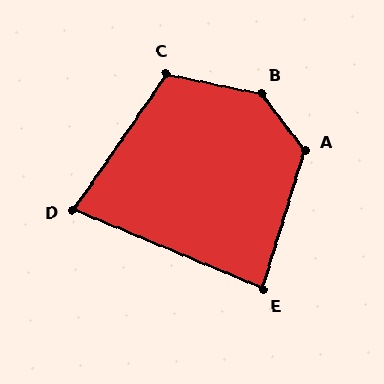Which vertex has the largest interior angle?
B, at approximately 139 degrees.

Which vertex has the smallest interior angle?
D, at approximately 78 degrees.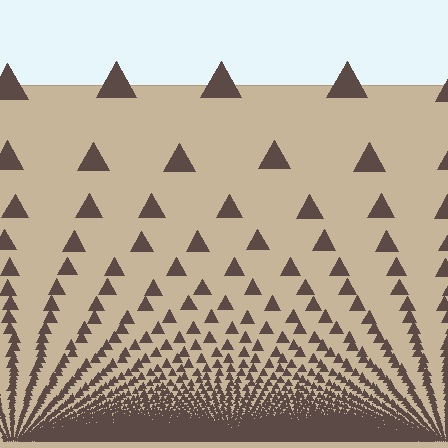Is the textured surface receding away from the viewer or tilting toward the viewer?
The surface appears to tilt toward the viewer. Texture elements get larger and sparser toward the top.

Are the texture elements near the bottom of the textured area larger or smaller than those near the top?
Smaller. The gradient is inverted — elements near the bottom are smaller and denser.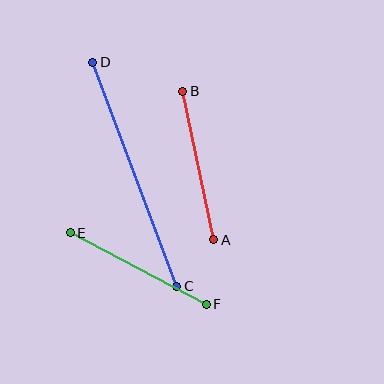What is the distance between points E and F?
The distance is approximately 153 pixels.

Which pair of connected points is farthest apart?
Points C and D are farthest apart.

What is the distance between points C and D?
The distance is approximately 239 pixels.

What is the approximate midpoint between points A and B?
The midpoint is at approximately (198, 166) pixels.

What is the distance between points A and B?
The distance is approximately 151 pixels.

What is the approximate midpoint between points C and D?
The midpoint is at approximately (135, 174) pixels.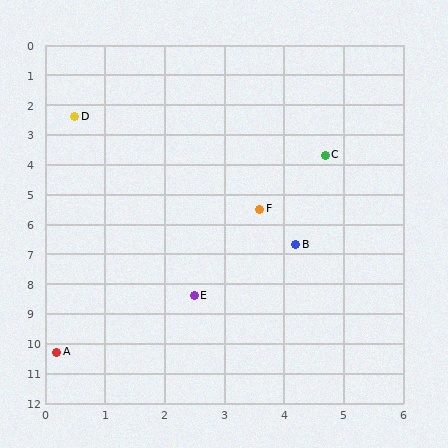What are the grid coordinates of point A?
Point A is at approximately (0.2, 10.3).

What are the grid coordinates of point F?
Point F is at approximately (3.6, 5.5).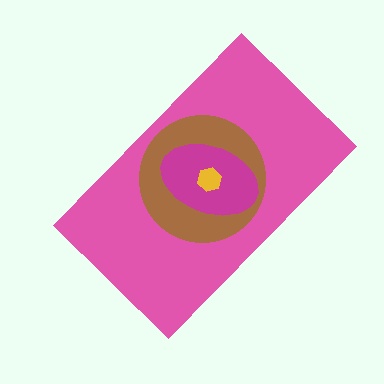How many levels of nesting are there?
4.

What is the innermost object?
The yellow hexagon.